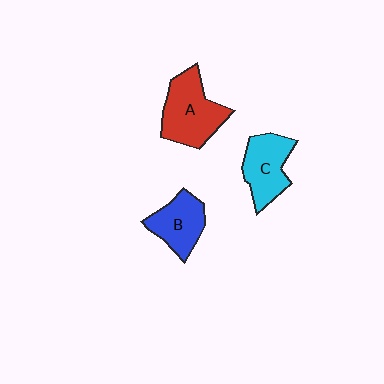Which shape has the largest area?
Shape A (red).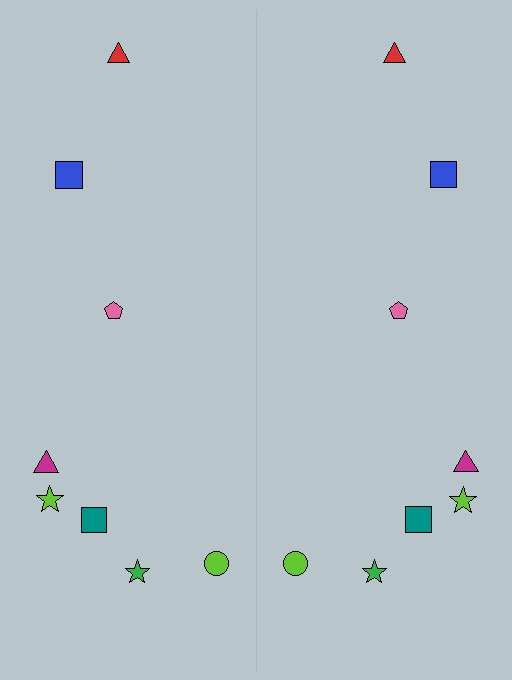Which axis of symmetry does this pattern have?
The pattern has a vertical axis of symmetry running through the center of the image.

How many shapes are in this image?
There are 16 shapes in this image.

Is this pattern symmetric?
Yes, this pattern has bilateral (reflection) symmetry.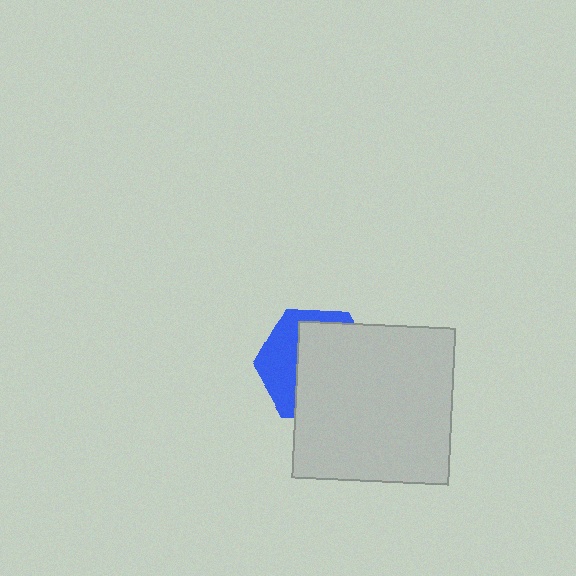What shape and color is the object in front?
The object in front is a light gray square.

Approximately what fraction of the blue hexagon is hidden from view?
Roughly 65% of the blue hexagon is hidden behind the light gray square.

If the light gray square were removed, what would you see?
You would see the complete blue hexagon.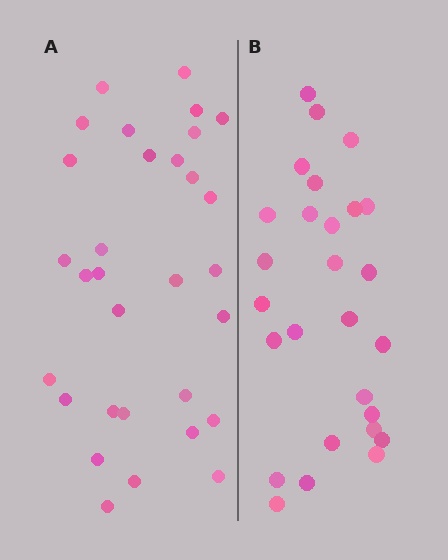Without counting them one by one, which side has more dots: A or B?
Region A (the left region) has more dots.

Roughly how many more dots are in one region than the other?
Region A has about 4 more dots than region B.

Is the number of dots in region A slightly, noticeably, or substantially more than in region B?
Region A has only slightly more — the two regions are fairly close. The ratio is roughly 1.1 to 1.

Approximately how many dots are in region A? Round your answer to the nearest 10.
About 30 dots. (The exact count is 31, which rounds to 30.)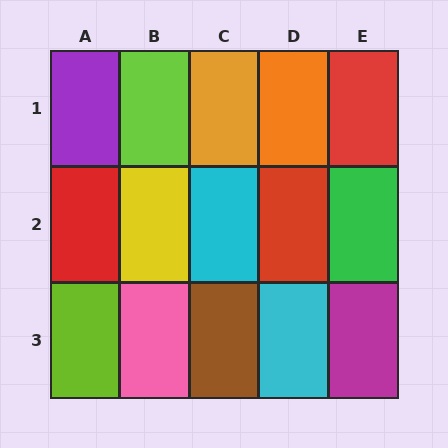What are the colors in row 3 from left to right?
Lime, pink, brown, cyan, magenta.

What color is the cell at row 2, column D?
Red.